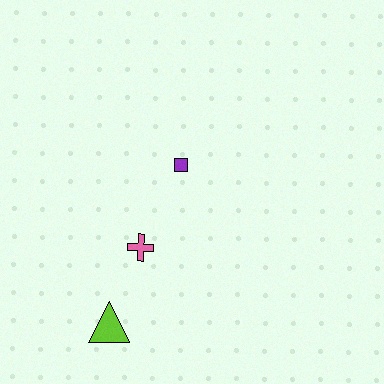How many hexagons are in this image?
There are no hexagons.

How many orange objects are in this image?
There are no orange objects.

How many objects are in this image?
There are 3 objects.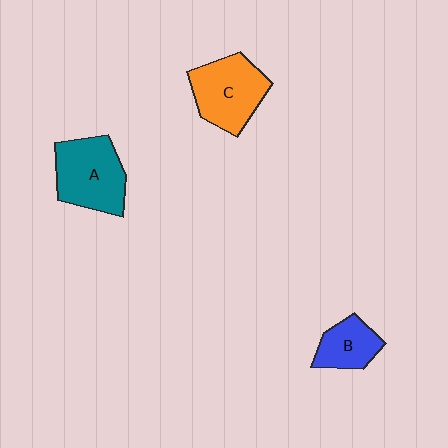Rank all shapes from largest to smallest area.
From largest to smallest: A (teal), C (orange), B (blue).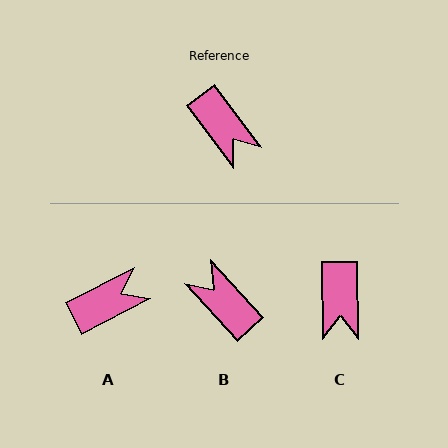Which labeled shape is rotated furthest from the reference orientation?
B, about 175 degrees away.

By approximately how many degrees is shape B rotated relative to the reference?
Approximately 175 degrees clockwise.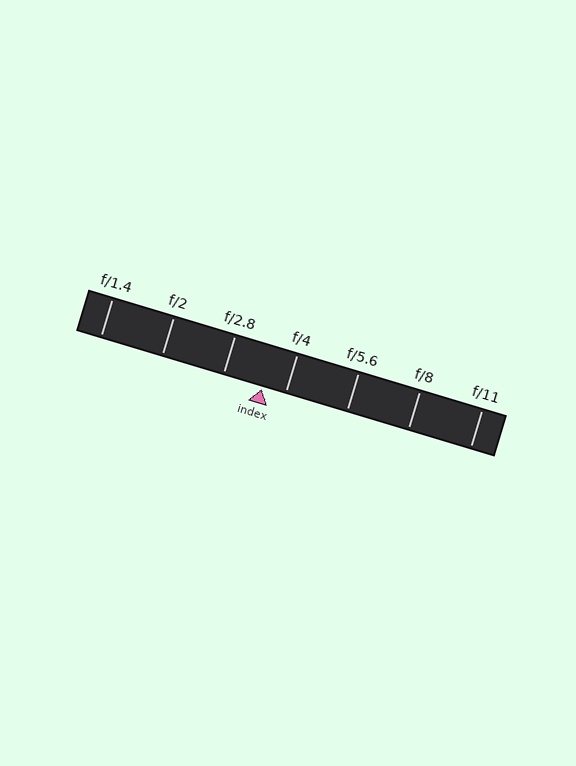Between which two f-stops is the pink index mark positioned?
The index mark is between f/2.8 and f/4.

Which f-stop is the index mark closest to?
The index mark is closest to f/4.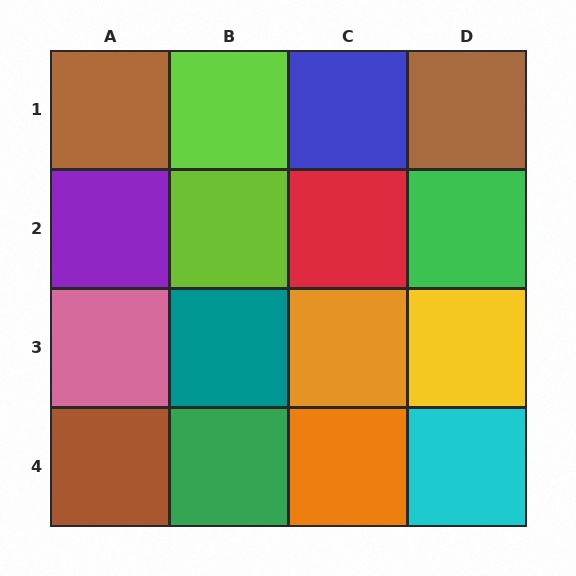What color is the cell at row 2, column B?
Lime.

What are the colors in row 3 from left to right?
Pink, teal, orange, yellow.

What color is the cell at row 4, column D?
Cyan.